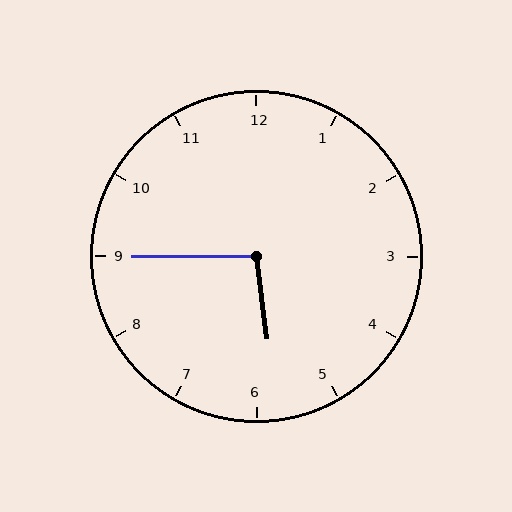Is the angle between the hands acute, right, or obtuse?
It is obtuse.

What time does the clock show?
5:45.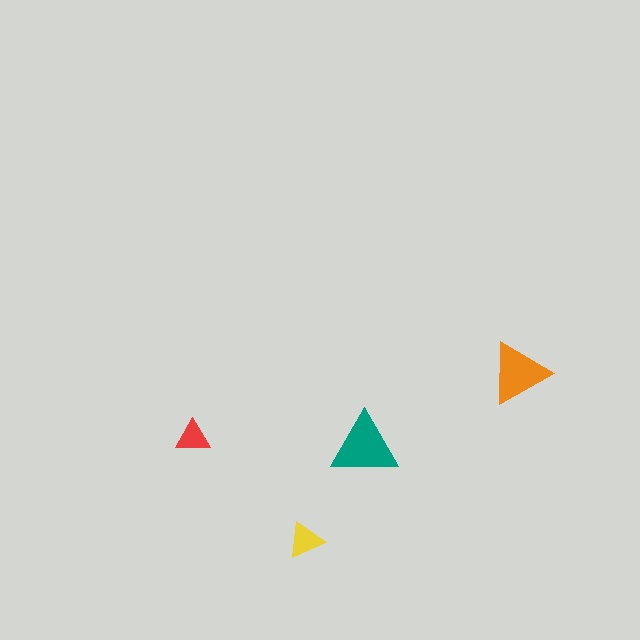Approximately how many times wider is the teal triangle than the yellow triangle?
About 2 times wider.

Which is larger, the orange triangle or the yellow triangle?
The orange one.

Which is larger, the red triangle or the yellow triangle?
The yellow one.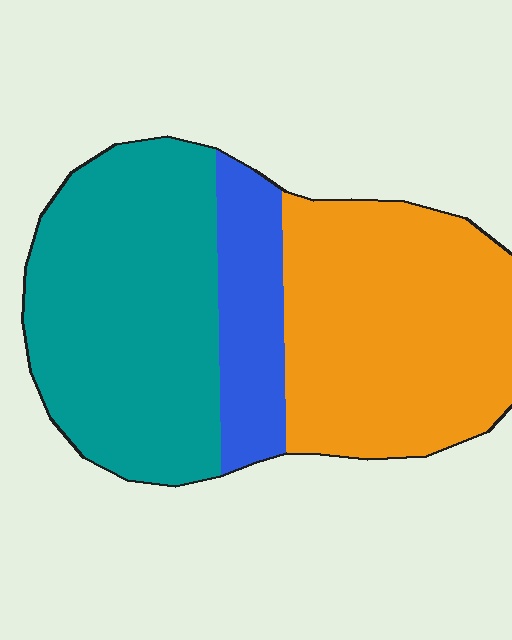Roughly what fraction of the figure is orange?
Orange covers around 40% of the figure.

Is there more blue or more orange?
Orange.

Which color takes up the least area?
Blue, at roughly 15%.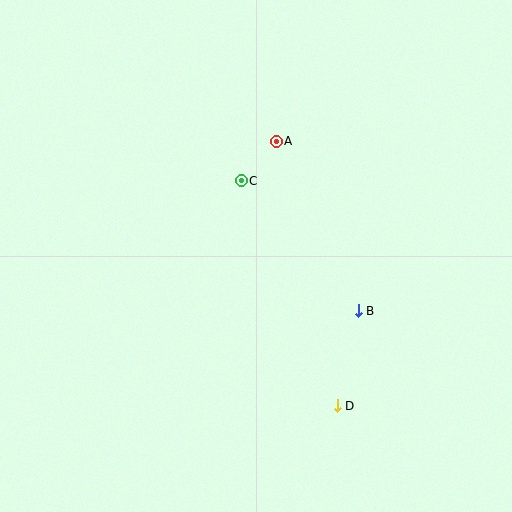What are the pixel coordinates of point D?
Point D is at (337, 406).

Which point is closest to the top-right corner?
Point A is closest to the top-right corner.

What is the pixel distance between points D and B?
The distance between D and B is 98 pixels.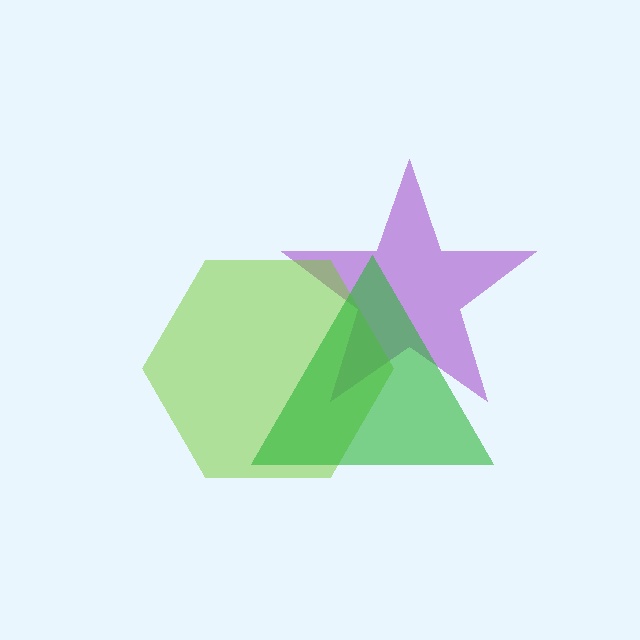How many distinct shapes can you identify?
There are 3 distinct shapes: a purple star, a lime hexagon, a green triangle.